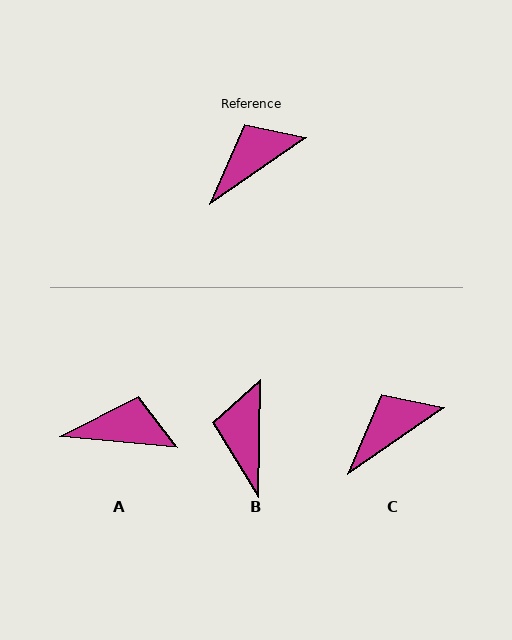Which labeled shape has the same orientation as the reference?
C.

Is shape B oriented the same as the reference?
No, it is off by about 55 degrees.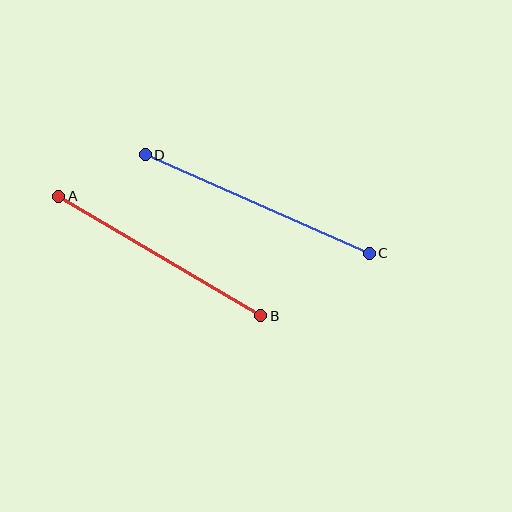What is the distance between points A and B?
The distance is approximately 235 pixels.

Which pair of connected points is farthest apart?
Points C and D are farthest apart.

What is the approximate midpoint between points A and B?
The midpoint is at approximately (160, 256) pixels.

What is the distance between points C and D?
The distance is approximately 245 pixels.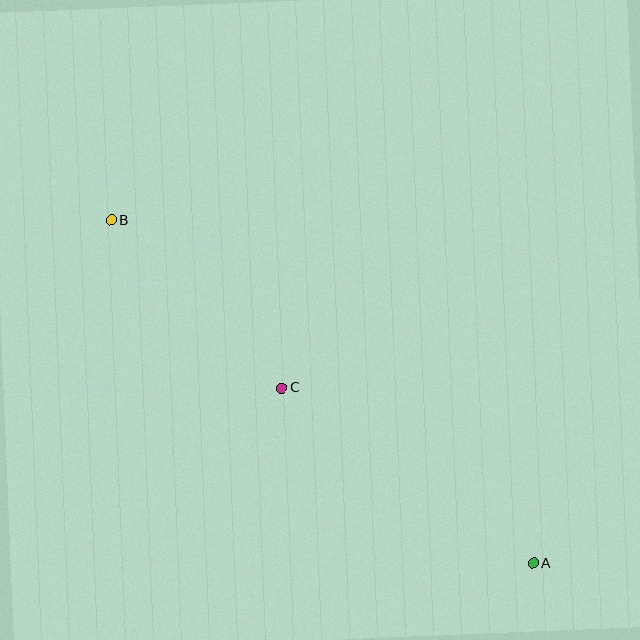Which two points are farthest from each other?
Points A and B are farthest from each other.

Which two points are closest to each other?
Points B and C are closest to each other.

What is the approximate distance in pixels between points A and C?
The distance between A and C is approximately 307 pixels.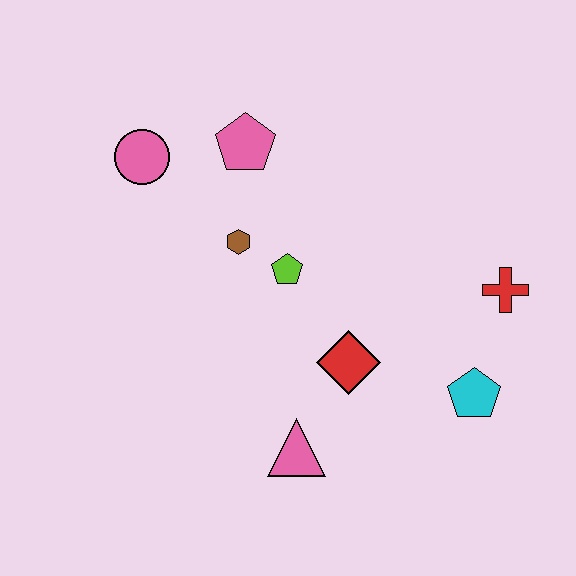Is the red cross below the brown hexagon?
Yes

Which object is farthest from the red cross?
The pink circle is farthest from the red cross.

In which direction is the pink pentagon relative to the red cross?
The pink pentagon is to the left of the red cross.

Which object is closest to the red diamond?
The pink triangle is closest to the red diamond.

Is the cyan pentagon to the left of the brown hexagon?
No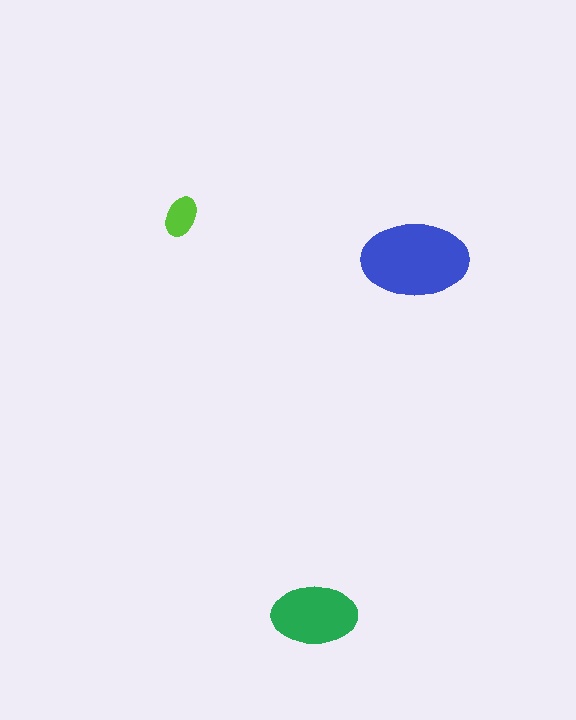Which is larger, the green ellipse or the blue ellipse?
The blue one.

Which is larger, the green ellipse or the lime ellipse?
The green one.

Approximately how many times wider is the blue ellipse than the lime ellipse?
About 2.5 times wider.